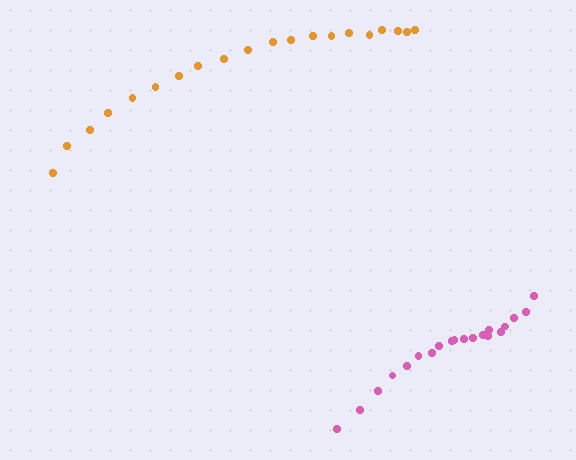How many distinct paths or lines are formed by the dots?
There are 2 distinct paths.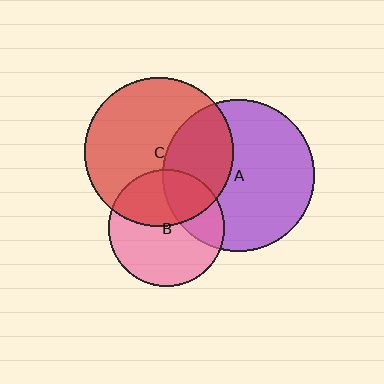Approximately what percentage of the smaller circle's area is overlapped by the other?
Approximately 35%.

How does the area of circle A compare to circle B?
Approximately 1.7 times.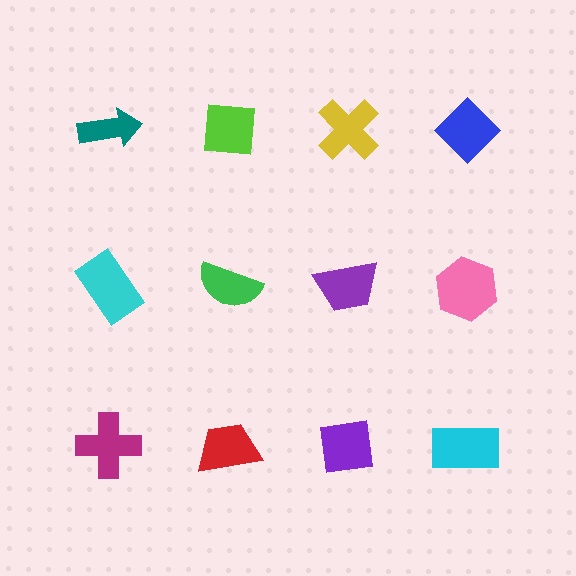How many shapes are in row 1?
4 shapes.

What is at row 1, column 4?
A blue diamond.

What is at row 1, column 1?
A teal arrow.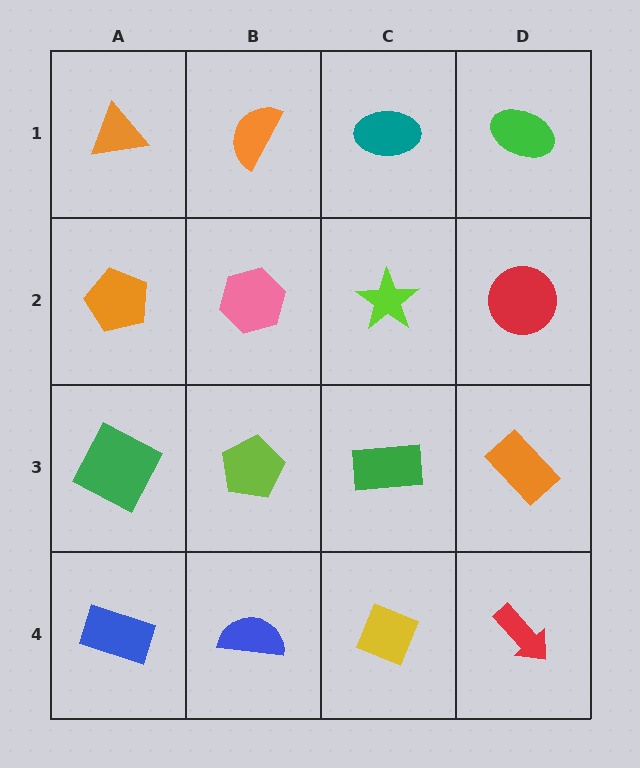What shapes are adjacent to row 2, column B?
An orange semicircle (row 1, column B), a lime pentagon (row 3, column B), an orange pentagon (row 2, column A), a lime star (row 2, column C).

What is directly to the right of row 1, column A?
An orange semicircle.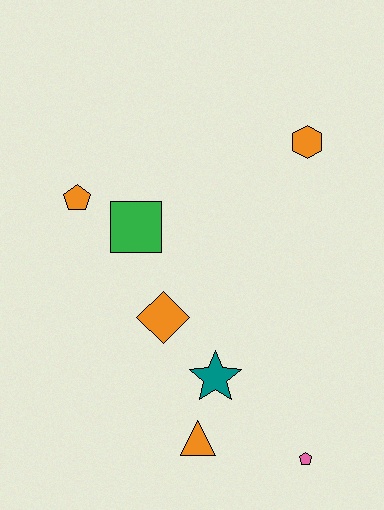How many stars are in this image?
There is 1 star.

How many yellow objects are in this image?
There are no yellow objects.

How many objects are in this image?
There are 7 objects.